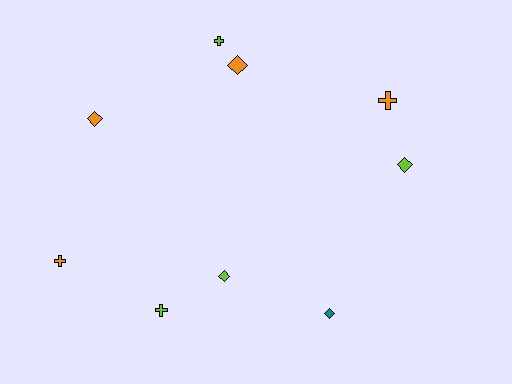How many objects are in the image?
There are 9 objects.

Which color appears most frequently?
Lime, with 4 objects.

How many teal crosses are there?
There are no teal crosses.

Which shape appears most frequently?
Diamond, with 5 objects.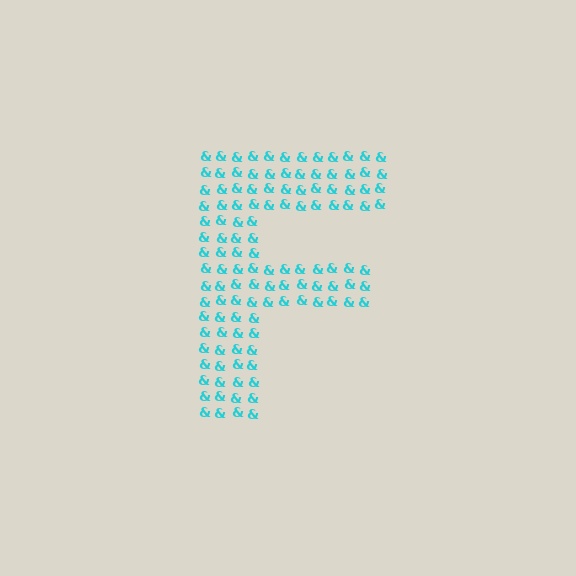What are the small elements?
The small elements are ampersands.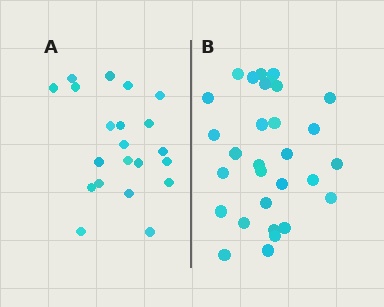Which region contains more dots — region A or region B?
Region B (the right region) has more dots.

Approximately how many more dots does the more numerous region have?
Region B has roughly 8 or so more dots than region A.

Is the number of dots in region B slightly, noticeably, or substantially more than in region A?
Region B has noticeably more, but not dramatically so. The ratio is roughly 1.4 to 1.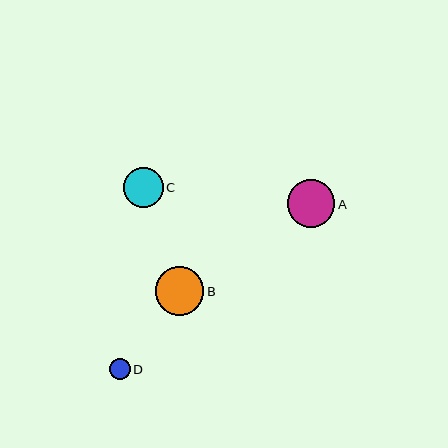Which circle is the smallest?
Circle D is the smallest with a size of approximately 21 pixels.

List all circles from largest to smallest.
From largest to smallest: B, A, C, D.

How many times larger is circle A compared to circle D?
Circle A is approximately 2.3 times the size of circle D.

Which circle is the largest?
Circle B is the largest with a size of approximately 49 pixels.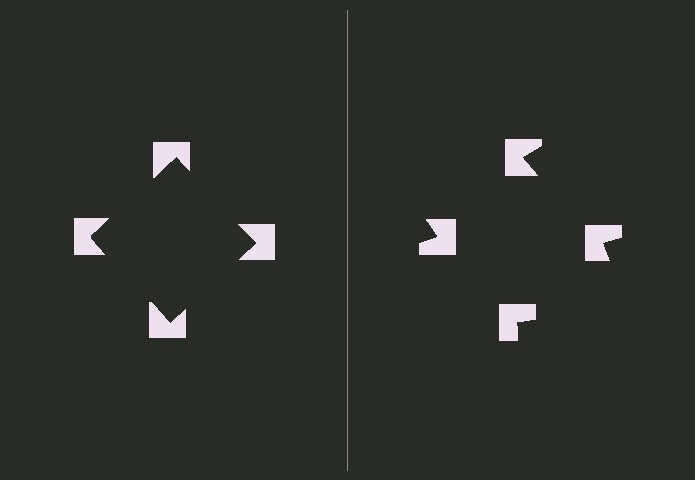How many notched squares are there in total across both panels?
8 — 4 on each side.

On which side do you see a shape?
An illusory square appears on the left side. On the right side the wedge cuts are rotated, so no coherent shape forms.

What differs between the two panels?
The notched squares are positioned identically on both sides; only the wedge orientations differ. On the left they align to a square; on the right they are misaligned.